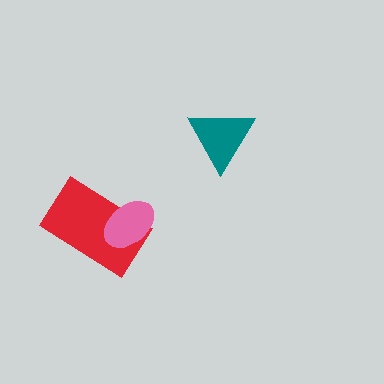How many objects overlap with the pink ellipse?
1 object overlaps with the pink ellipse.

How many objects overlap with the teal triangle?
0 objects overlap with the teal triangle.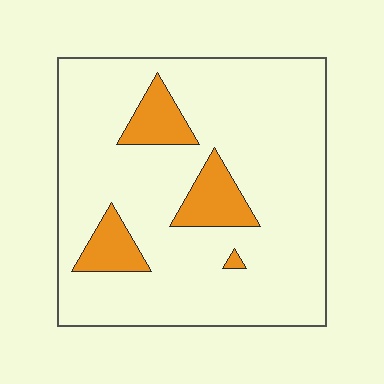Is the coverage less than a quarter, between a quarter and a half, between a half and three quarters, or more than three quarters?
Less than a quarter.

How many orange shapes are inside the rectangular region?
4.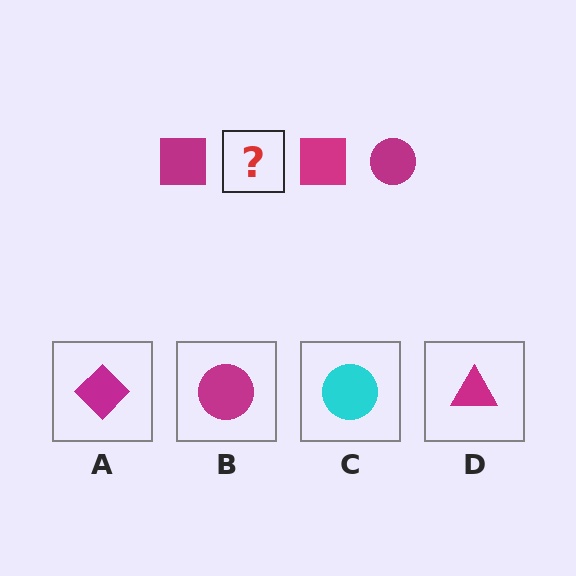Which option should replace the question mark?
Option B.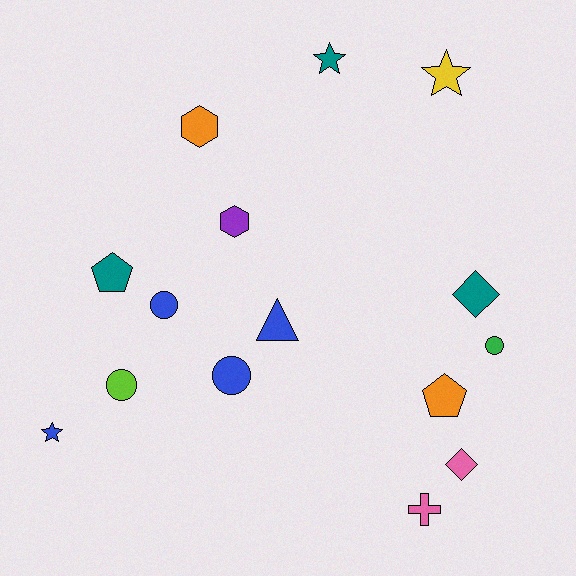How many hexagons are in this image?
There are 2 hexagons.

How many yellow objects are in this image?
There is 1 yellow object.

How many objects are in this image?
There are 15 objects.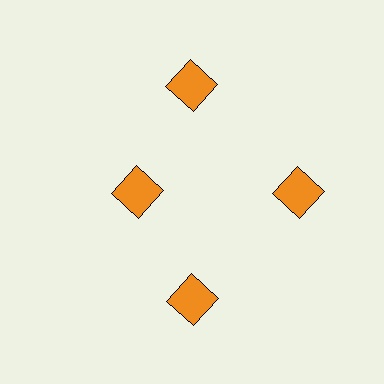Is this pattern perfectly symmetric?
No. The 4 orange squares are arranged in a ring, but one element near the 9 o'clock position is pulled inward toward the center, breaking the 4-fold rotational symmetry.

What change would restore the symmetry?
The symmetry would be restored by moving it outward, back onto the ring so that all 4 squares sit at equal angles and equal distance from the center.